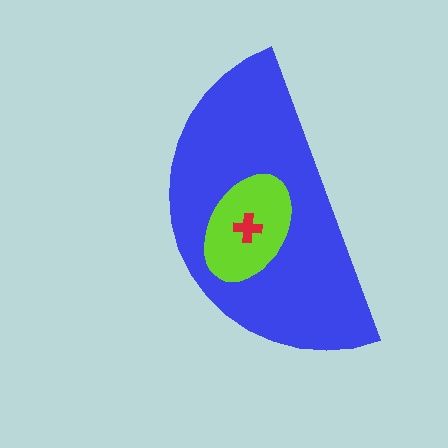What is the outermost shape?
The blue semicircle.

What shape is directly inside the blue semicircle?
The lime ellipse.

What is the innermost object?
The red cross.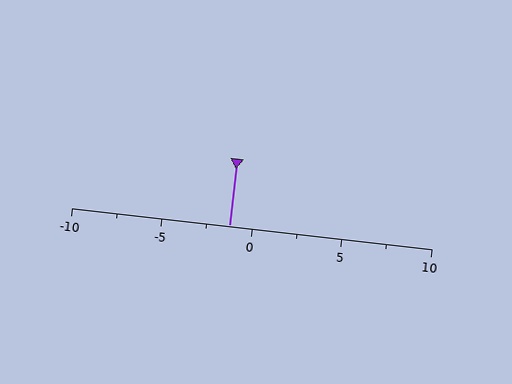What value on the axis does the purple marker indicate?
The marker indicates approximately -1.2.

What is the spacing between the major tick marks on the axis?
The major ticks are spaced 5 apart.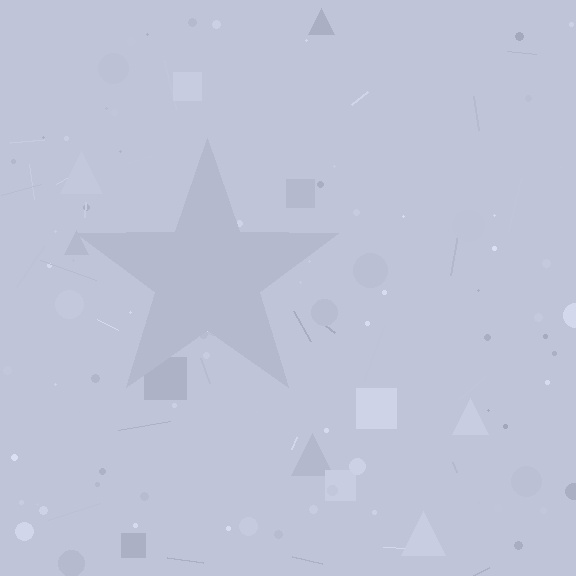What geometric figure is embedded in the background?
A star is embedded in the background.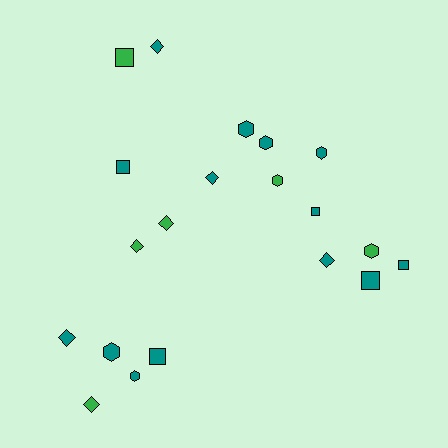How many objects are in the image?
There are 20 objects.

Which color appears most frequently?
Teal, with 14 objects.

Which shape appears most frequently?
Hexagon, with 7 objects.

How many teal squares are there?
There are 5 teal squares.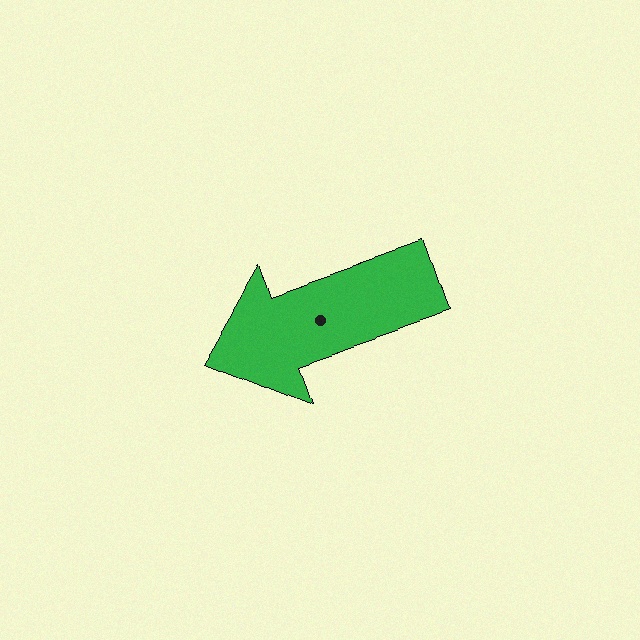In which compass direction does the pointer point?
West.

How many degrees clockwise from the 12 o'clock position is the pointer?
Approximately 251 degrees.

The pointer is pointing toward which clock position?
Roughly 8 o'clock.